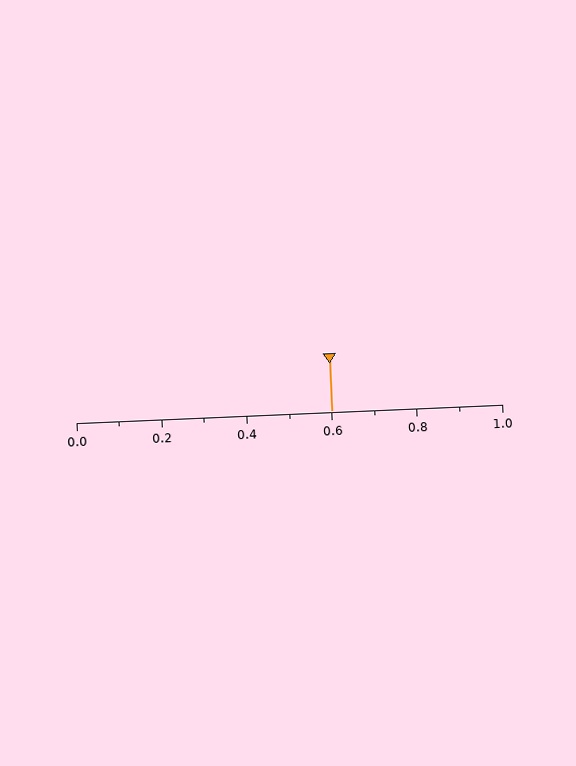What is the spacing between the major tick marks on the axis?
The major ticks are spaced 0.2 apart.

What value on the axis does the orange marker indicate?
The marker indicates approximately 0.6.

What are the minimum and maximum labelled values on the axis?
The axis runs from 0.0 to 1.0.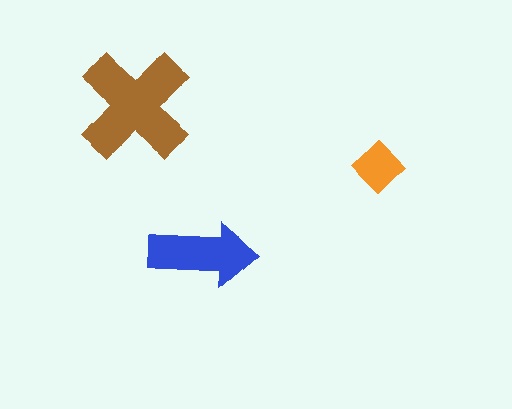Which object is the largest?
The brown cross.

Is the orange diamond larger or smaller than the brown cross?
Smaller.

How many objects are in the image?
There are 3 objects in the image.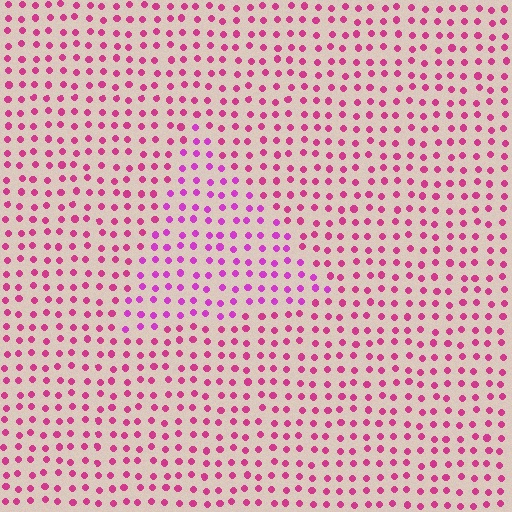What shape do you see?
I see a triangle.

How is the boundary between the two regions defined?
The boundary is defined purely by a slight shift in hue (about 25 degrees). Spacing, size, and orientation are identical on both sides.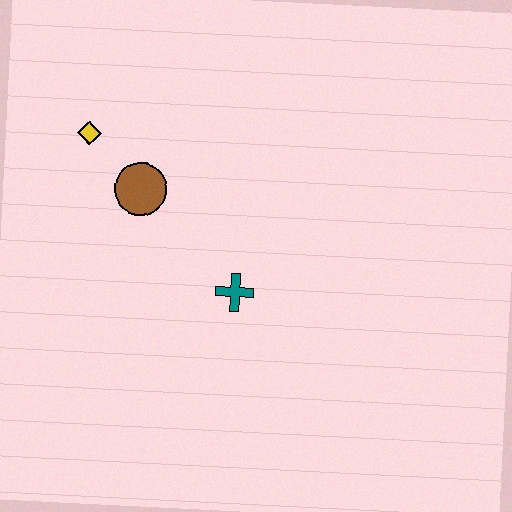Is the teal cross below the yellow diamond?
Yes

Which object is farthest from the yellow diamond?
The teal cross is farthest from the yellow diamond.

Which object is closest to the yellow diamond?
The brown circle is closest to the yellow diamond.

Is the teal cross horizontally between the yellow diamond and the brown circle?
No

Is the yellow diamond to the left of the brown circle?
Yes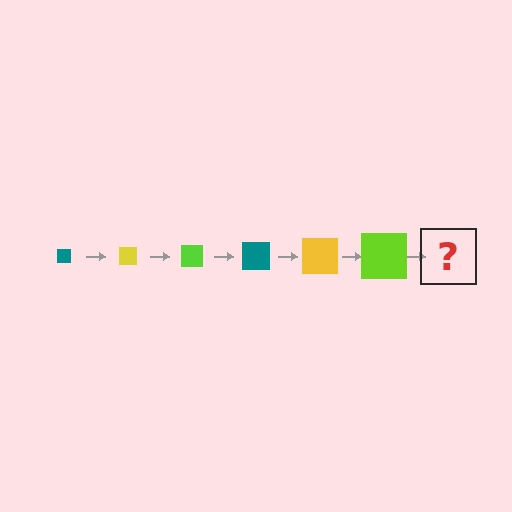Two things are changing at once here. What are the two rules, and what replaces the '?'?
The two rules are that the square grows larger each step and the color cycles through teal, yellow, and lime. The '?' should be a teal square, larger than the previous one.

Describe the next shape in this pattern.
It should be a teal square, larger than the previous one.